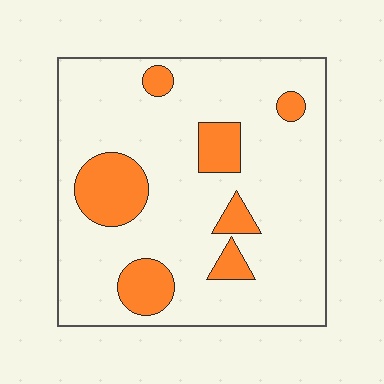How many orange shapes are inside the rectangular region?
7.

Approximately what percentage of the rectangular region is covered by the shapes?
Approximately 20%.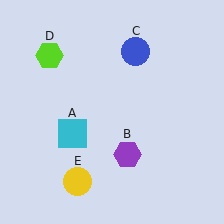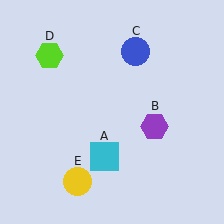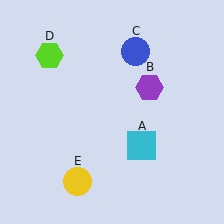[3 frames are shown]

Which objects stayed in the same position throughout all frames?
Blue circle (object C) and lime hexagon (object D) and yellow circle (object E) remained stationary.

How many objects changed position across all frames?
2 objects changed position: cyan square (object A), purple hexagon (object B).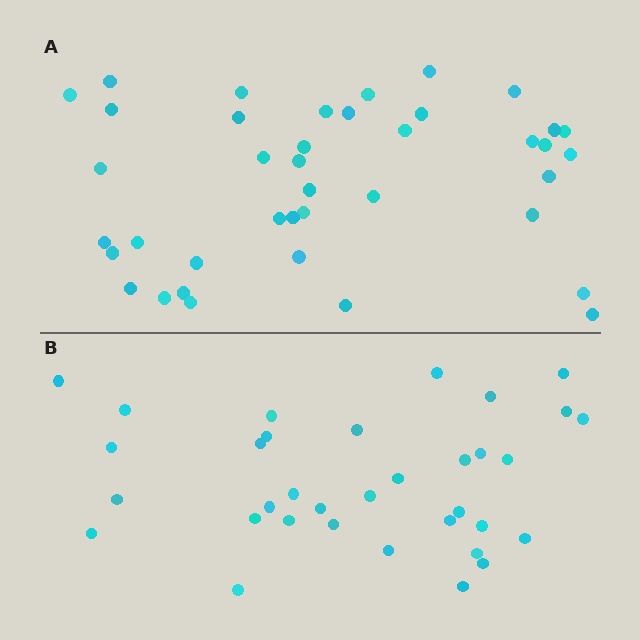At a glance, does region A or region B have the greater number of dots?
Region A (the top region) has more dots.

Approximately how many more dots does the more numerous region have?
Region A has about 6 more dots than region B.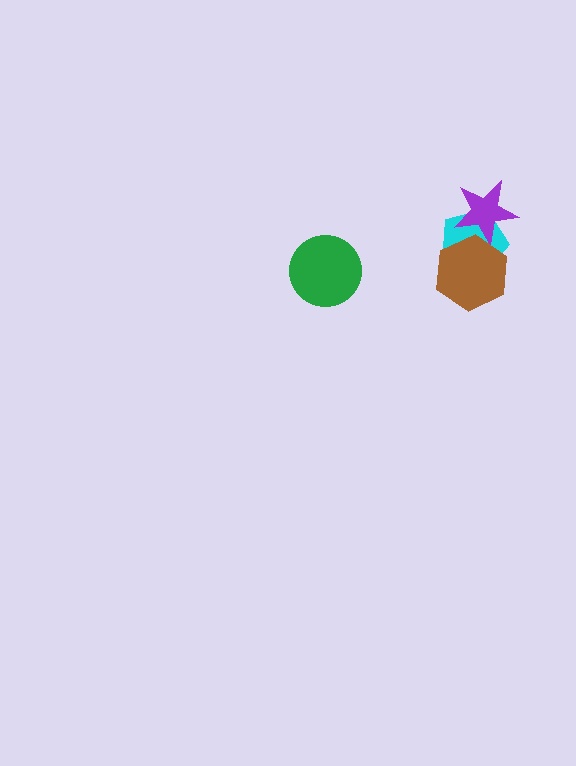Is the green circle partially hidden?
No, no other shape covers it.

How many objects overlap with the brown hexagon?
2 objects overlap with the brown hexagon.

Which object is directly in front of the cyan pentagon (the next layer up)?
The purple star is directly in front of the cyan pentagon.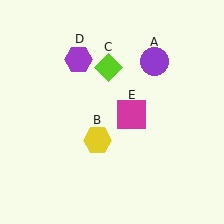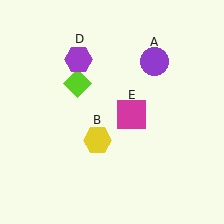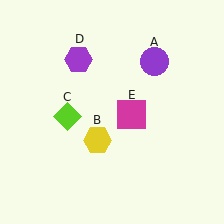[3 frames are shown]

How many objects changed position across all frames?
1 object changed position: lime diamond (object C).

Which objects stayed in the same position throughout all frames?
Purple circle (object A) and yellow hexagon (object B) and purple hexagon (object D) and magenta square (object E) remained stationary.